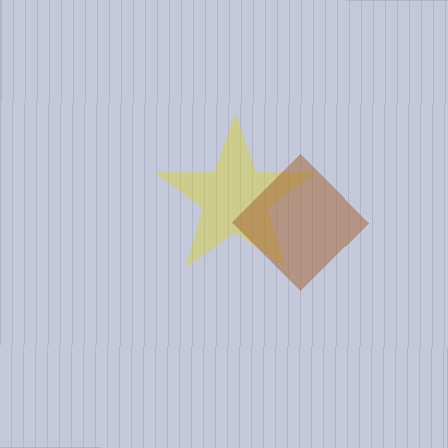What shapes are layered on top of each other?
The layered shapes are: a yellow star, a brown diamond.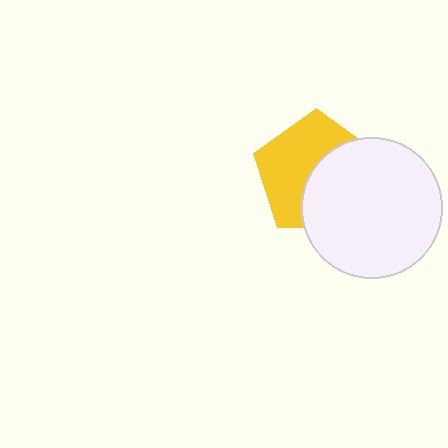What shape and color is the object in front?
The object in front is a white circle.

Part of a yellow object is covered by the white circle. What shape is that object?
It is a pentagon.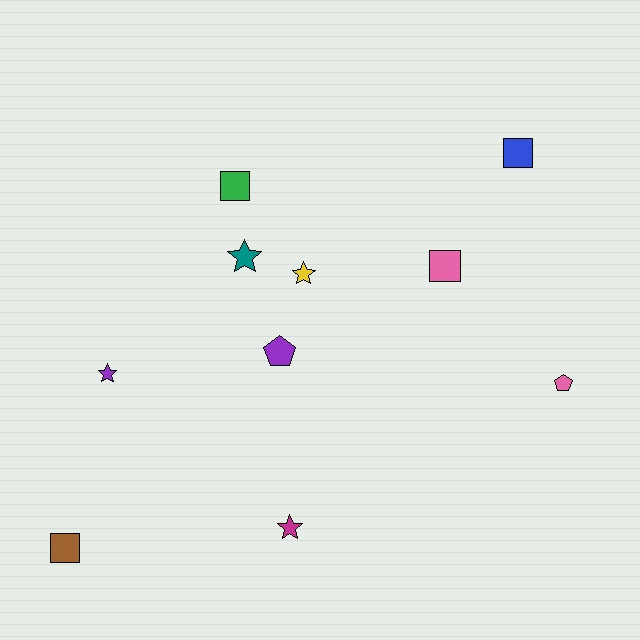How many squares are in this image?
There are 4 squares.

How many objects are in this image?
There are 10 objects.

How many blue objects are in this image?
There is 1 blue object.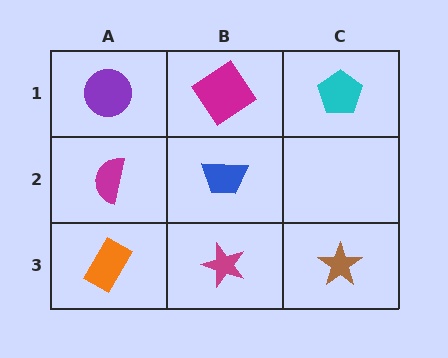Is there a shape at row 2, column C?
No, that cell is empty.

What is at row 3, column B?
A magenta star.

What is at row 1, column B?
A magenta diamond.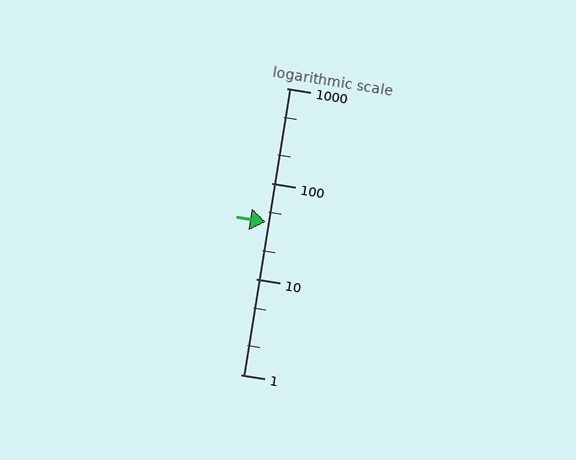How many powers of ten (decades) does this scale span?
The scale spans 3 decades, from 1 to 1000.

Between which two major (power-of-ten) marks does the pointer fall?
The pointer is between 10 and 100.